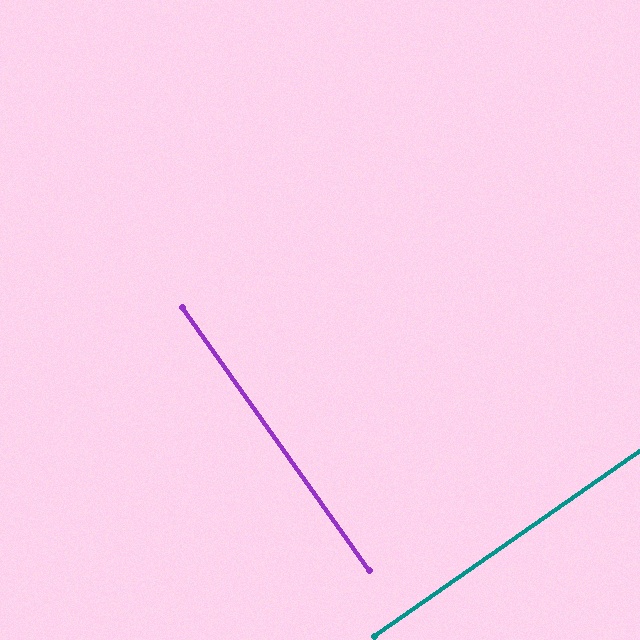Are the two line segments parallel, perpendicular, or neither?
Perpendicular — they meet at approximately 89°.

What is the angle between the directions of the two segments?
Approximately 89 degrees.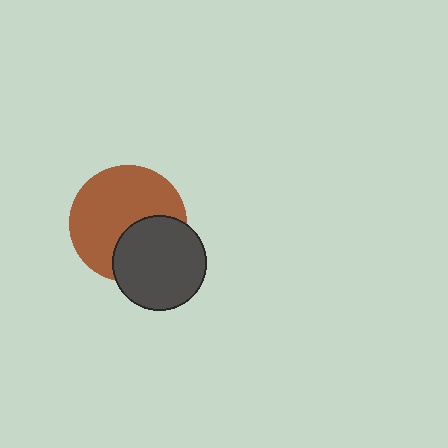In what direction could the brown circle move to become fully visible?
The brown circle could move toward the upper-left. That would shift it out from behind the dark gray circle entirely.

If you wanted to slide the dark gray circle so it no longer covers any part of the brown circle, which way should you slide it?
Slide it toward the lower-right — that is the most direct way to separate the two shapes.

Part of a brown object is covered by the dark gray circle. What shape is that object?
It is a circle.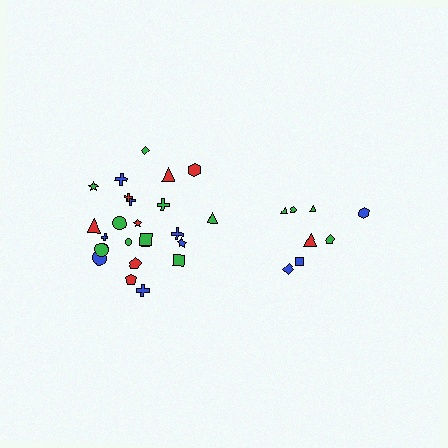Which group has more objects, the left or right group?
The left group.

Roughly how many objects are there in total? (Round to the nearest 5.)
Roughly 35 objects in total.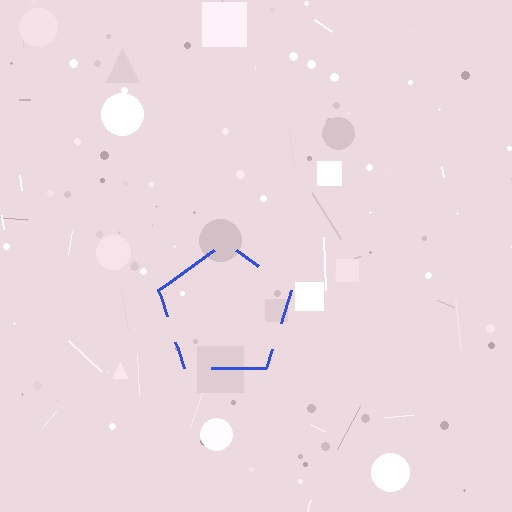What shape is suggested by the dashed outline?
The dashed outline suggests a pentagon.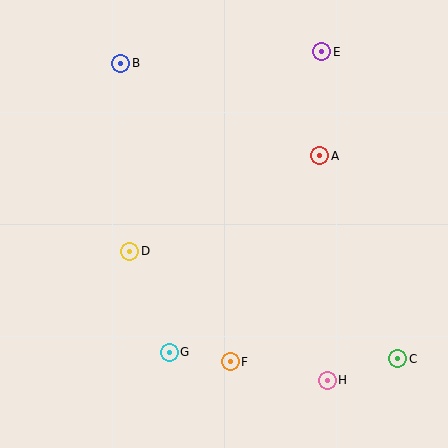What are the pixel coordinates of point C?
Point C is at (398, 359).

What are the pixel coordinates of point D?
Point D is at (130, 251).